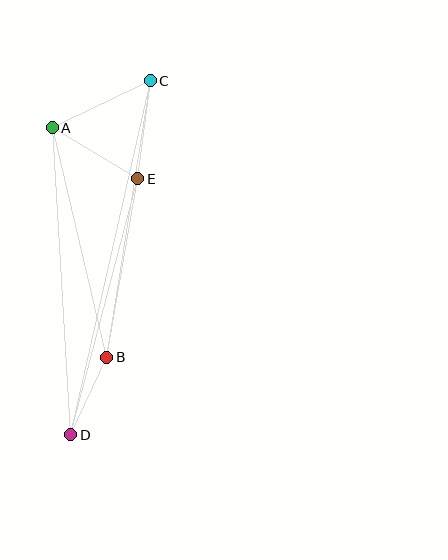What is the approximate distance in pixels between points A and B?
The distance between A and B is approximately 236 pixels.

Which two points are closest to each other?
Points B and D are closest to each other.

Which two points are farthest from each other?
Points C and D are farthest from each other.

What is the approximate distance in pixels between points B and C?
The distance between B and C is approximately 280 pixels.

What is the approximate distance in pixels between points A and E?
The distance between A and E is approximately 99 pixels.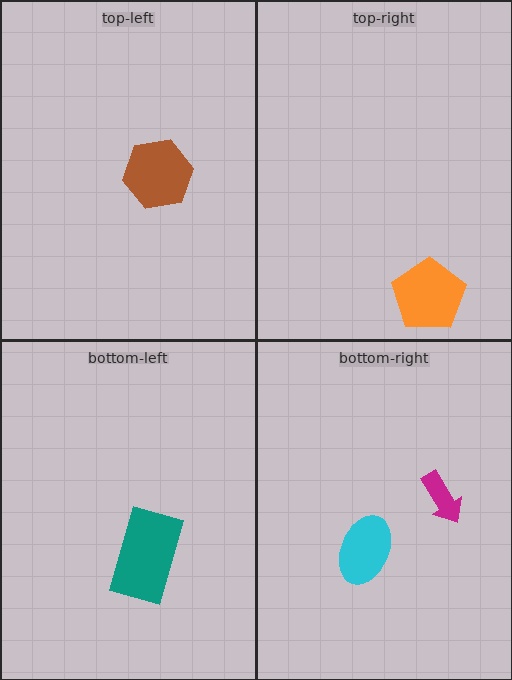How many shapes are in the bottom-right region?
2.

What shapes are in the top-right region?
The orange pentagon.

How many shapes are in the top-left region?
1.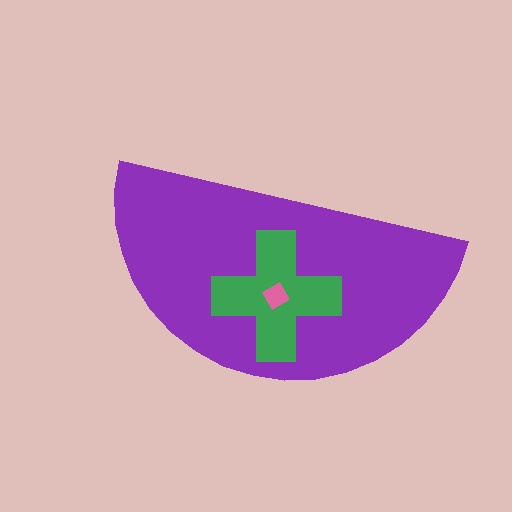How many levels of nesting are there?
3.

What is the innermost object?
The pink diamond.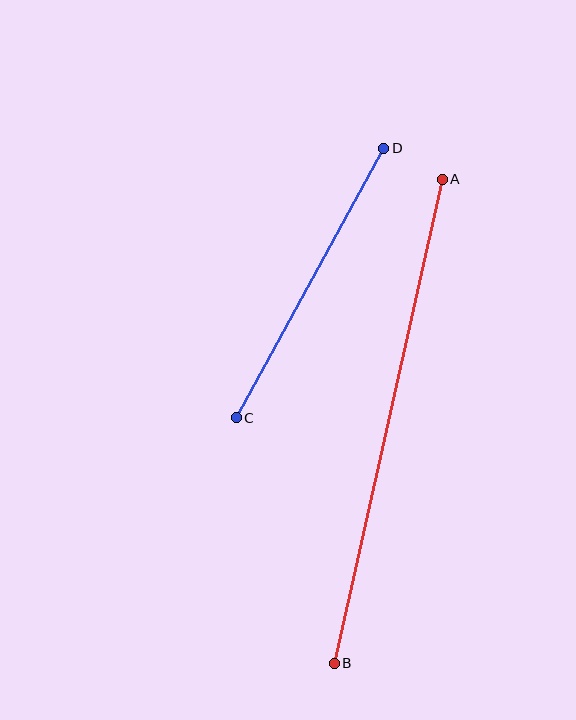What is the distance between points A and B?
The distance is approximately 496 pixels.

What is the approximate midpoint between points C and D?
The midpoint is at approximately (310, 283) pixels.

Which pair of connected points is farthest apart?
Points A and B are farthest apart.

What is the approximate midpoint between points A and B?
The midpoint is at approximately (388, 421) pixels.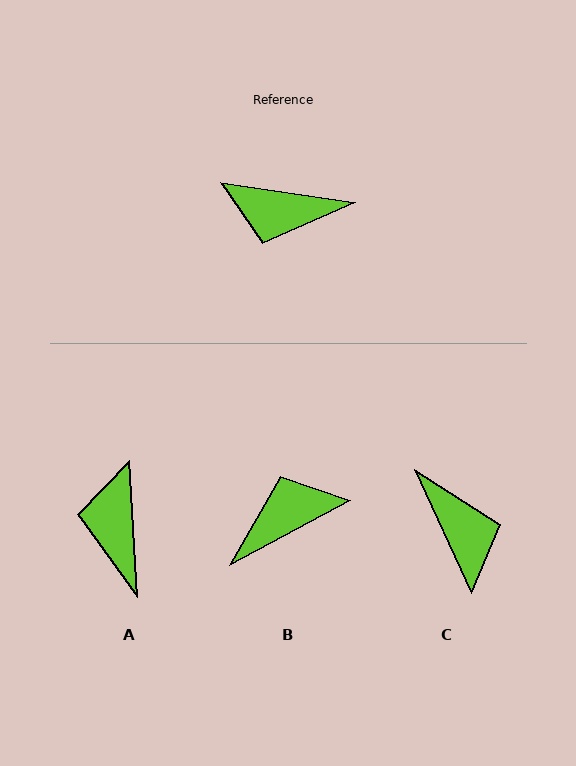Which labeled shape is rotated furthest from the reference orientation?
B, about 143 degrees away.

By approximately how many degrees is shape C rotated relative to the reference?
Approximately 123 degrees counter-clockwise.